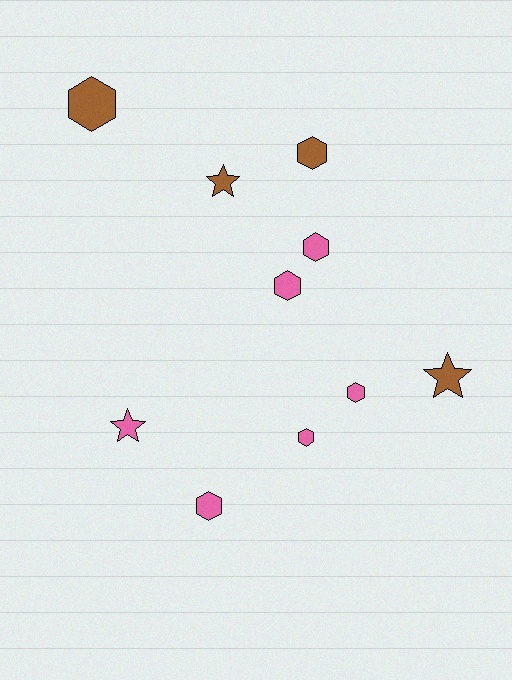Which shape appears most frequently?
Hexagon, with 7 objects.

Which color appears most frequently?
Pink, with 6 objects.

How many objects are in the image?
There are 10 objects.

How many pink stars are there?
There is 1 pink star.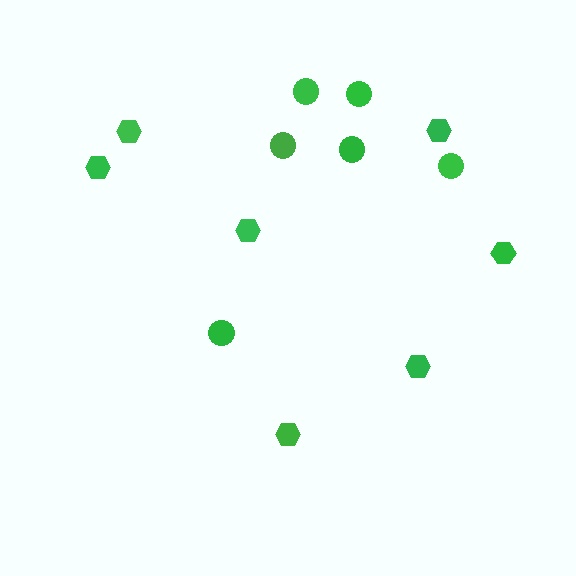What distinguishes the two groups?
There are 2 groups: one group of circles (6) and one group of hexagons (7).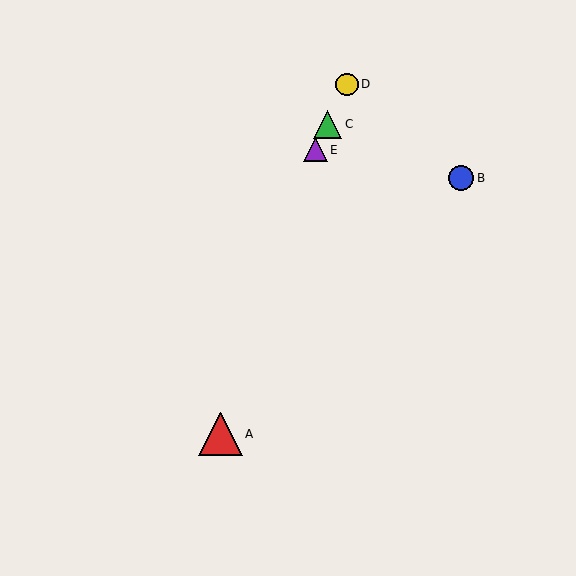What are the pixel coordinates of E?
Object E is at (315, 150).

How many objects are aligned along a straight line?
3 objects (C, D, E) are aligned along a straight line.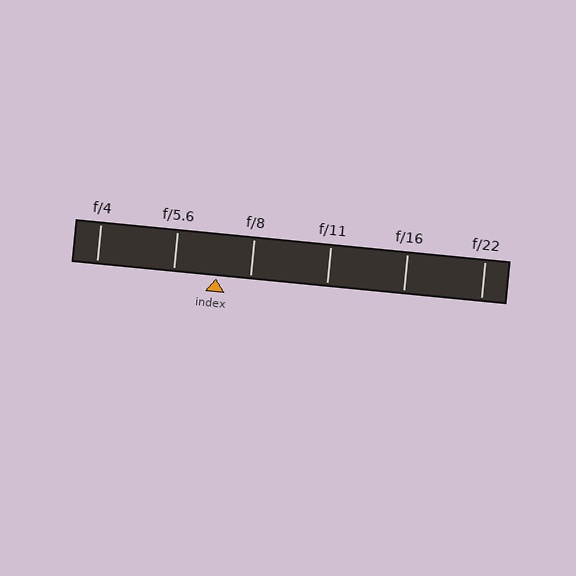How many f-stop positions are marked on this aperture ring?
There are 6 f-stop positions marked.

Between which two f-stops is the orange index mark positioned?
The index mark is between f/5.6 and f/8.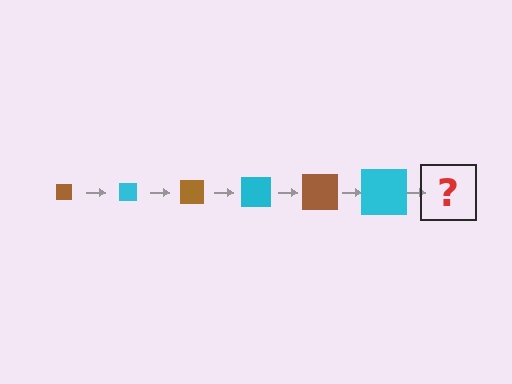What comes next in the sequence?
The next element should be a brown square, larger than the previous one.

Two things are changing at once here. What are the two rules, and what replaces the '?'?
The two rules are that the square grows larger each step and the color cycles through brown and cyan. The '?' should be a brown square, larger than the previous one.